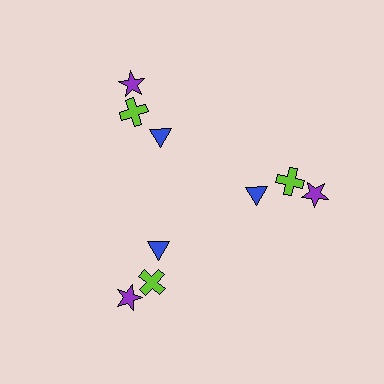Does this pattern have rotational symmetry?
Yes, this pattern has 3-fold rotational symmetry. It looks the same after rotating 120 degrees around the center.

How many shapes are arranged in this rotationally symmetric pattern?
There are 9 shapes, arranged in 3 groups of 3.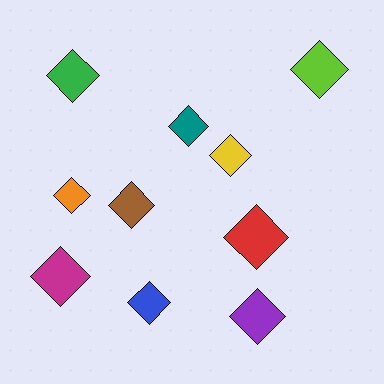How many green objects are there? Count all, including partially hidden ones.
There is 1 green object.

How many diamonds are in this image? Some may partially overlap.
There are 10 diamonds.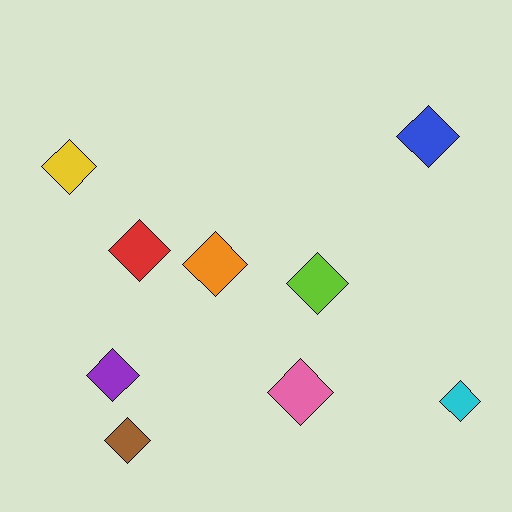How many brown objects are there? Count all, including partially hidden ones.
There is 1 brown object.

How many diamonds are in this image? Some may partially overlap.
There are 9 diamonds.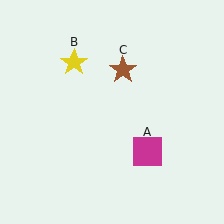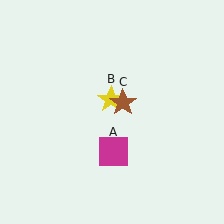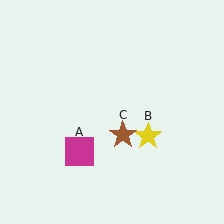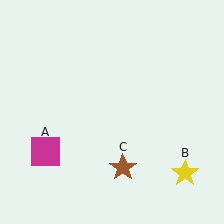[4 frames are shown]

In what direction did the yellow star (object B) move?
The yellow star (object B) moved down and to the right.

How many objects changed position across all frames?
3 objects changed position: magenta square (object A), yellow star (object B), brown star (object C).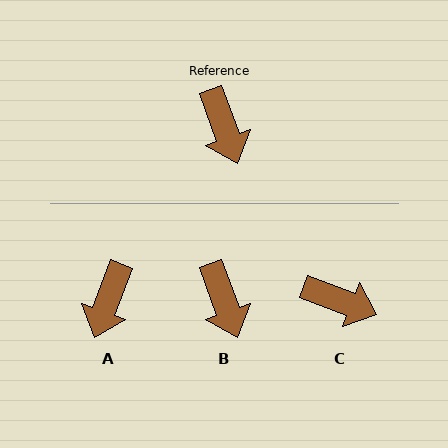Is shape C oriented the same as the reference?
No, it is off by about 49 degrees.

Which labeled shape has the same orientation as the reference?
B.